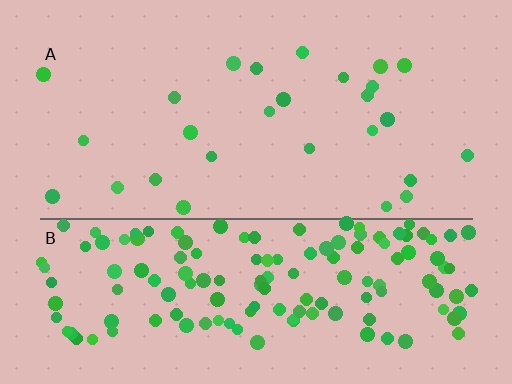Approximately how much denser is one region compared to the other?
Approximately 5.7× — region B over region A.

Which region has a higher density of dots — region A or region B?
B (the bottom).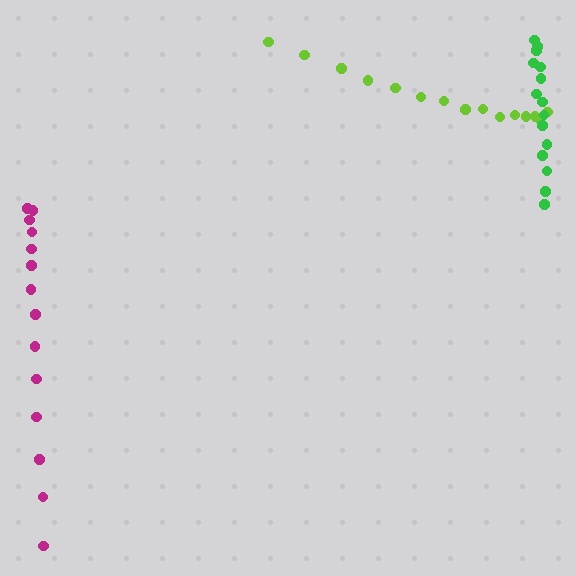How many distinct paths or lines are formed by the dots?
There are 3 distinct paths.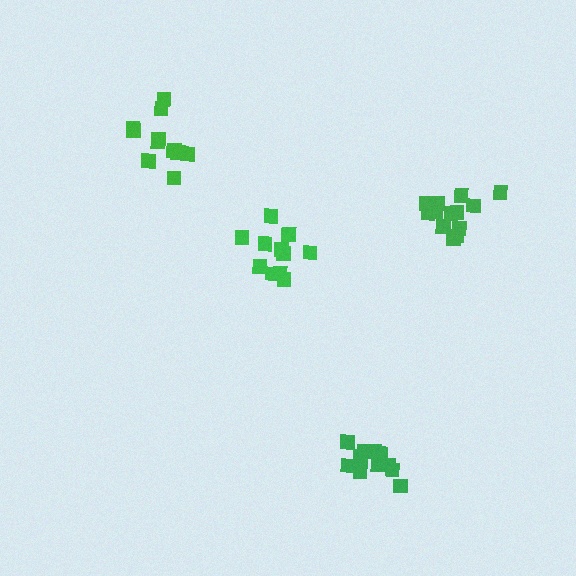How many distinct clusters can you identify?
There are 4 distinct clusters.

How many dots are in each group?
Group 1: 11 dots, Group 2: 11 dots, Group 3: 11 dots, Group 4: 13 dots (46 total).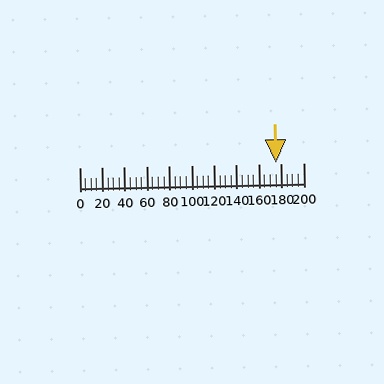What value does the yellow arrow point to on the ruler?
The yellow arrow points to approximately 175.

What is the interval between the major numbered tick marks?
The major tick marks are spaced 20 units apart.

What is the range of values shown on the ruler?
The ruler shows values from 0 to 200.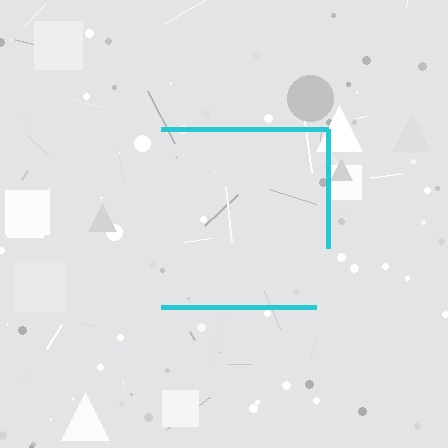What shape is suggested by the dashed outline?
The dashed outline suggests a square.